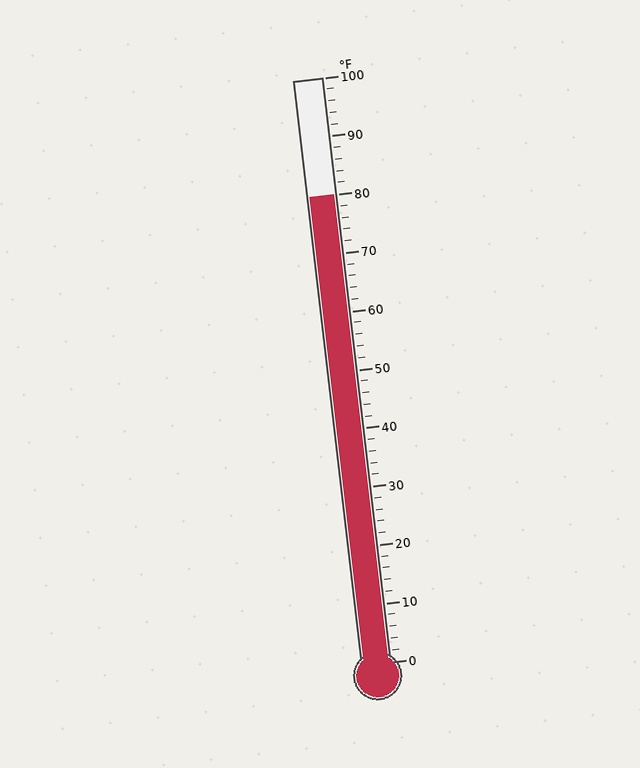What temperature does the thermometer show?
The thermometer shows approximately 80°F.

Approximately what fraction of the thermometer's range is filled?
The thermometer is filled to approximately 80% of its range.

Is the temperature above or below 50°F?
The temperature is above 50°F.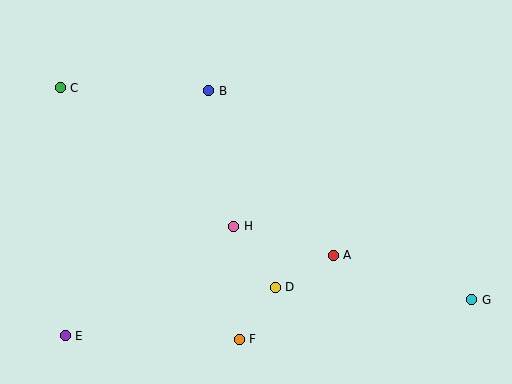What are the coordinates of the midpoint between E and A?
The midpoint between E and A is at (199, 295).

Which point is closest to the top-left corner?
Point C is closest to the top-left corner.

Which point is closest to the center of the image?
Point H at (234, 226) is closest to the center.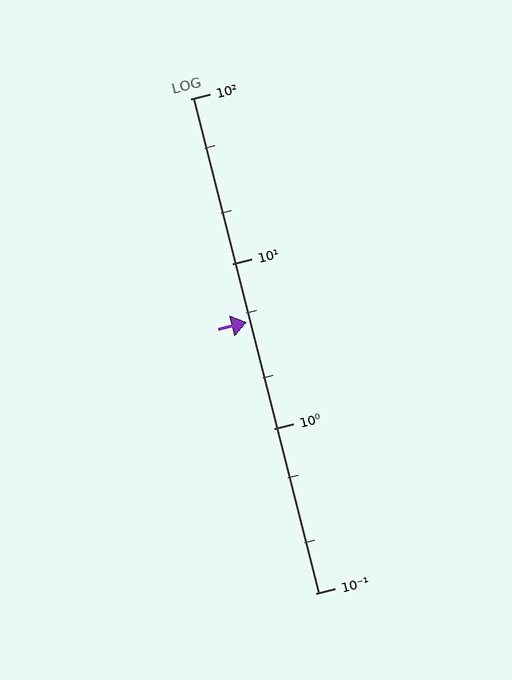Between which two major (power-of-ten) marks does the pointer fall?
The pointer is between 1 and 10.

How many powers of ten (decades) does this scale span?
The scale spans 3 decades, from 0.1 to 100.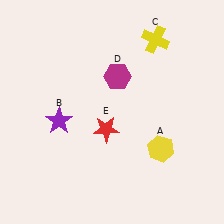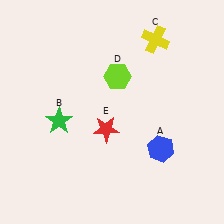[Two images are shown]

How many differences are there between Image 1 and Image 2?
There are 3 differences between the two images.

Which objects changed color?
A changed from yellow to blue. B changed from purple to green. D changed from magenta to lime.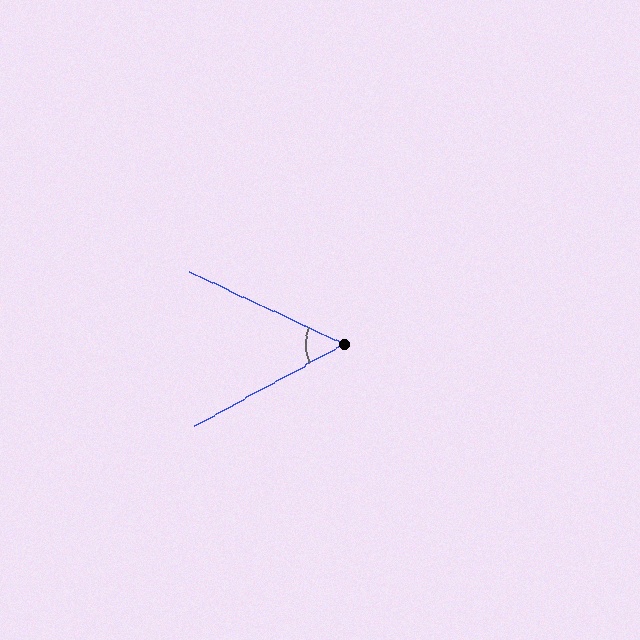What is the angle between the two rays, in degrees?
Approximately 53 degrees.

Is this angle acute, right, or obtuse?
It is acute.